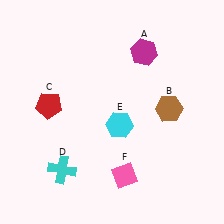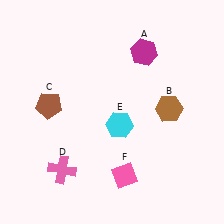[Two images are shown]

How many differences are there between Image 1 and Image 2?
There are 2 differences between the two images.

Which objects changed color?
C changed from red to brown. D changed from cyan to pink.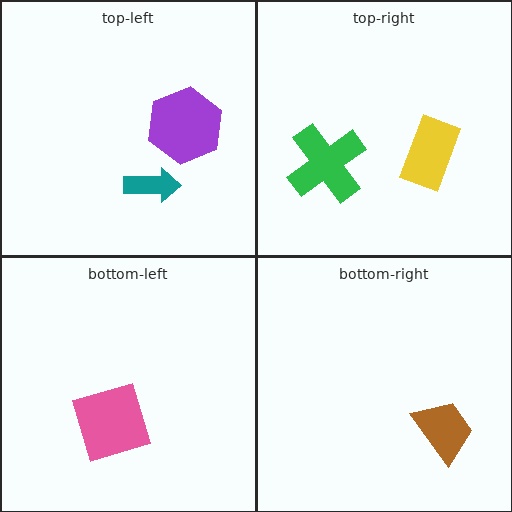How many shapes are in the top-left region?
2.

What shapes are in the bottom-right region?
The brown trapezoid.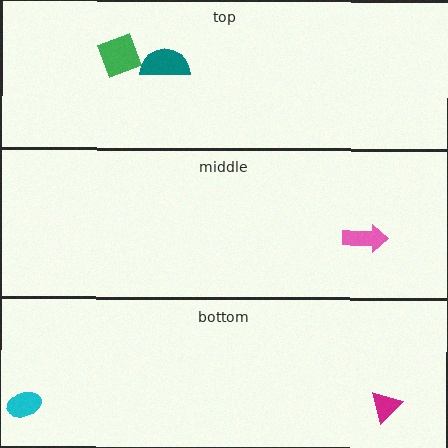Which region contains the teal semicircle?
The top region.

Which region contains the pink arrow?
The middle region.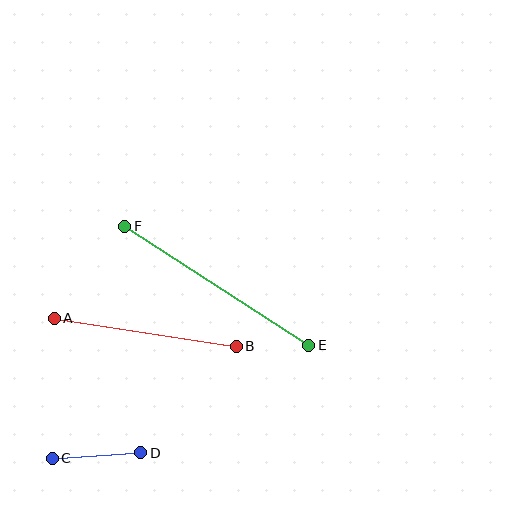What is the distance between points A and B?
The distance is approximately 184 pixels.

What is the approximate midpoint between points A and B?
The midpoint is at approximately (145, 332) pixels.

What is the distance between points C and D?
The distance is approximately 88 pixels.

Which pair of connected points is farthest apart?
Points E and F are farthest apart.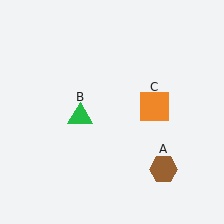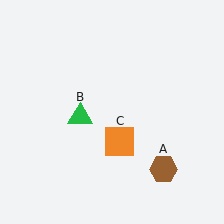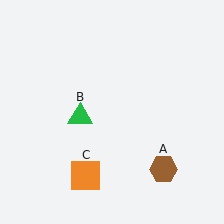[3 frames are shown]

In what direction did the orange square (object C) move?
The orange square (object C) moved down and to the left.